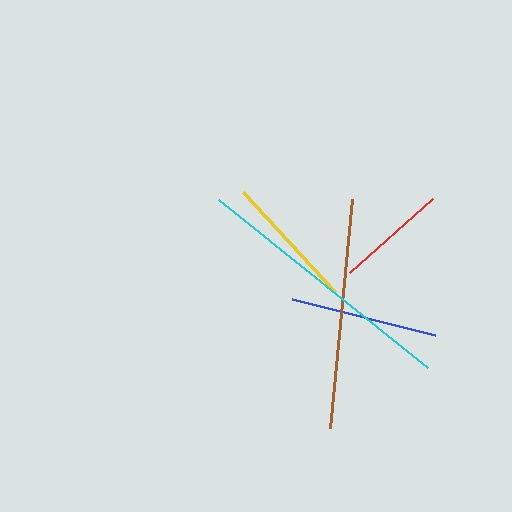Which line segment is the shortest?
The red line is the shortest at approximately 111 pixels.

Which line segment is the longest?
The cyan line is the longest at approximately 268 pixels.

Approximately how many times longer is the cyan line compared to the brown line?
The cyan line is approximately 1.2 times the length of the brown line.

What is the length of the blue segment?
The blue segment is approximately 147 pixels long.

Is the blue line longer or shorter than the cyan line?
The cyan line is longer than the blue line.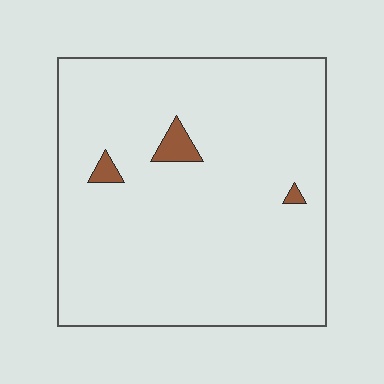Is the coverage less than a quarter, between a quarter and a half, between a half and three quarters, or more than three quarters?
Less than a quarter.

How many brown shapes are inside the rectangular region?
3.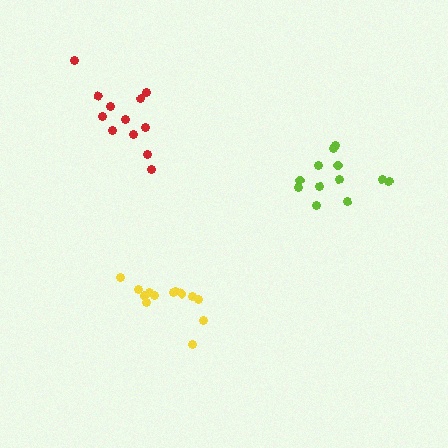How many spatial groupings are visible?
There are 3 spatial groupings.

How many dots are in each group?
Group 1: 13 dots, Group 2: 12 dots, Group 3: 12 dots (37 total).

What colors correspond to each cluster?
The clusters are colored: yellow, red, lime.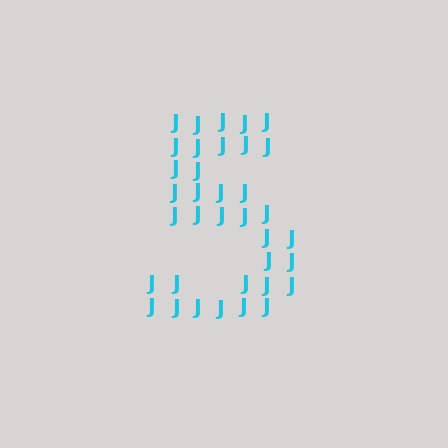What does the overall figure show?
The overall figure shows the digit 5.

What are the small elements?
The small elements are letter J's.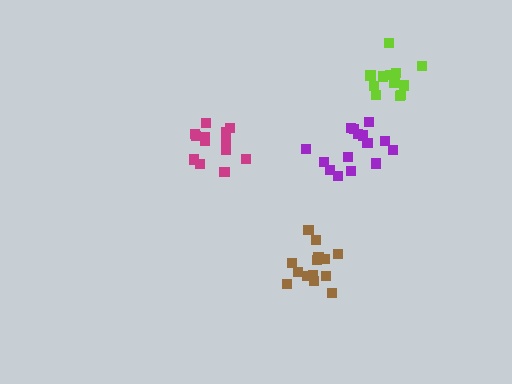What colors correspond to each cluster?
The clusters are colored: brown, lime, purple, magenta.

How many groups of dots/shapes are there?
There are 4 groups.